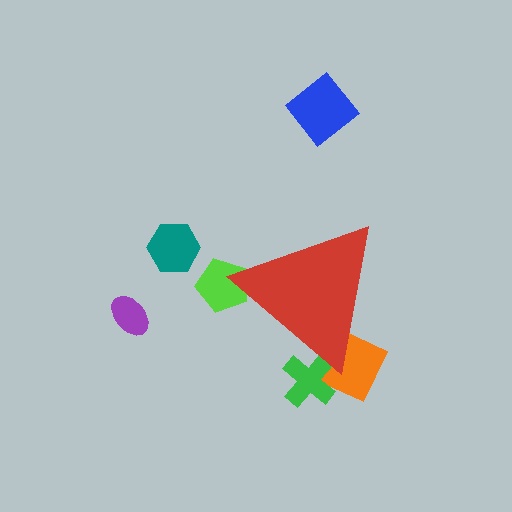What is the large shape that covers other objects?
A red triangle.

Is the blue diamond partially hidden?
No, the blue diamond is fully visible.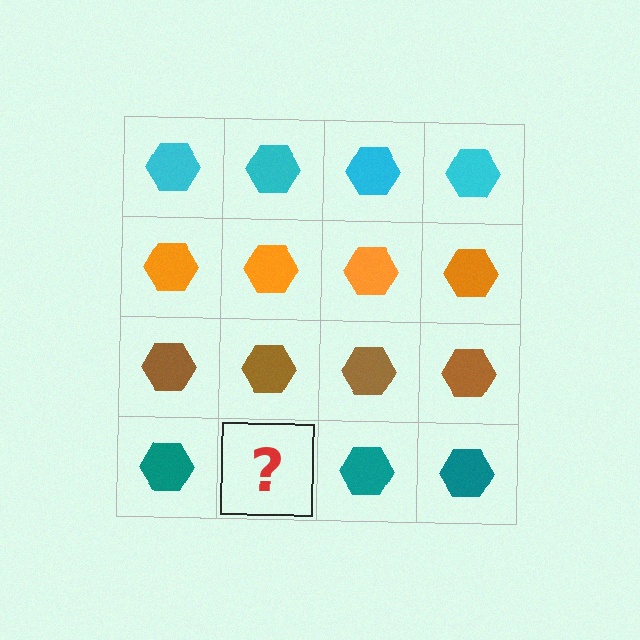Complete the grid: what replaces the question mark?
The question mark should be replaced with a teal hexagon.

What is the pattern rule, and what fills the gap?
The rule is that each row has a consistent color. The gap should be filled with a teal hexagon.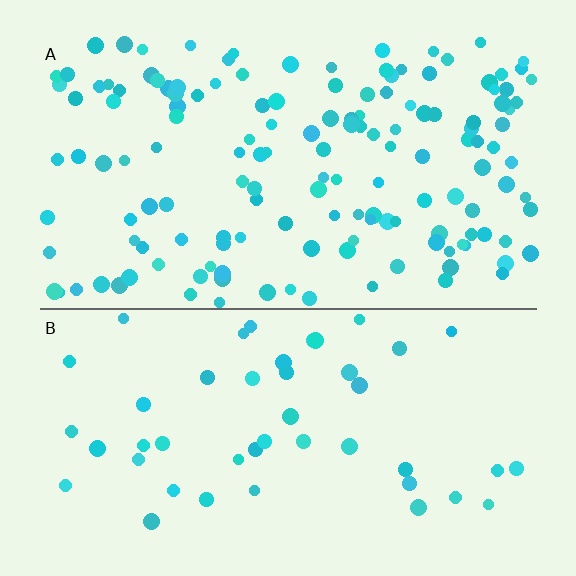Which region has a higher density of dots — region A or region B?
A (the top).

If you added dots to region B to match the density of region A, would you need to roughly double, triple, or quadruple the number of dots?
Approximately triple.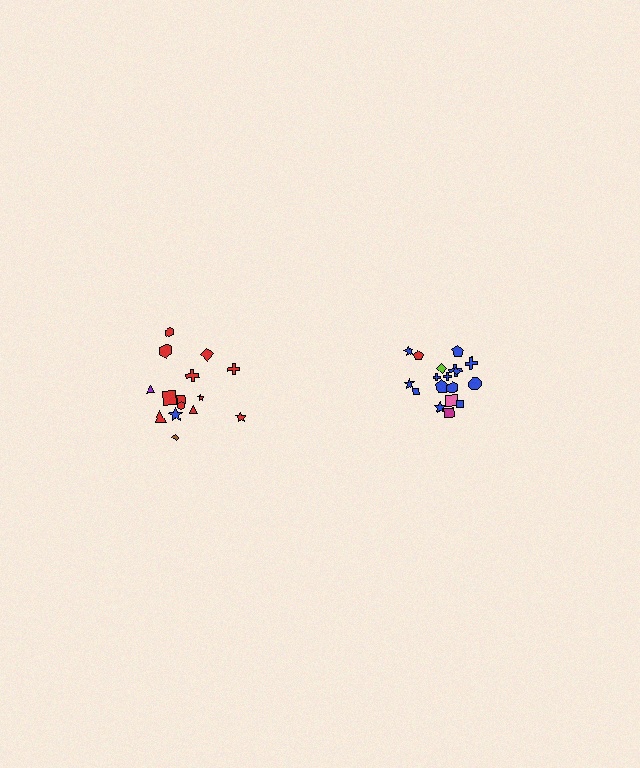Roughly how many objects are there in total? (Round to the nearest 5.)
Roughly 35 objects in total.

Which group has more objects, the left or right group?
The right group.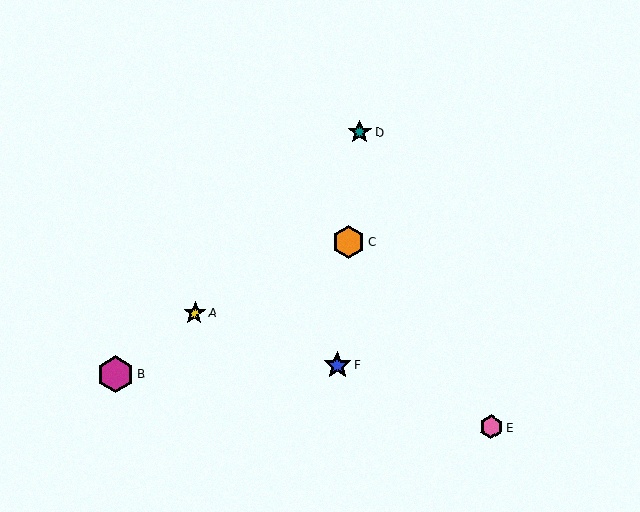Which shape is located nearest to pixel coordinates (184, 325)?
The yellow star (labeled A) at (195, 313) is nearest to that location.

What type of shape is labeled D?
Shape D is a teal star.